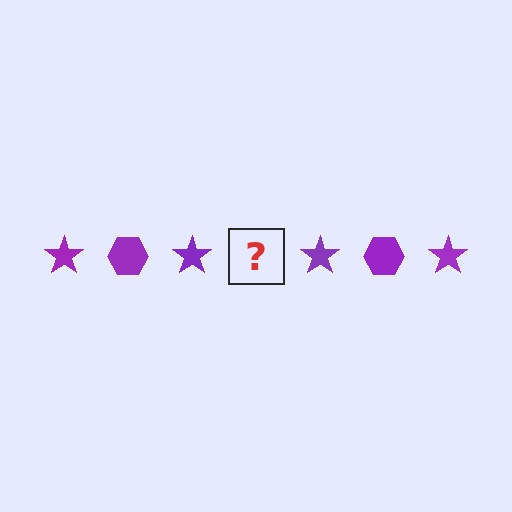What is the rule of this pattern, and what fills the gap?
The rule is that the pattern cycles through star, hexagon shapes in purple. The gap should be filled with a purple hexagon.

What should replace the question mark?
The question mark should be replaced with a purple hexagon.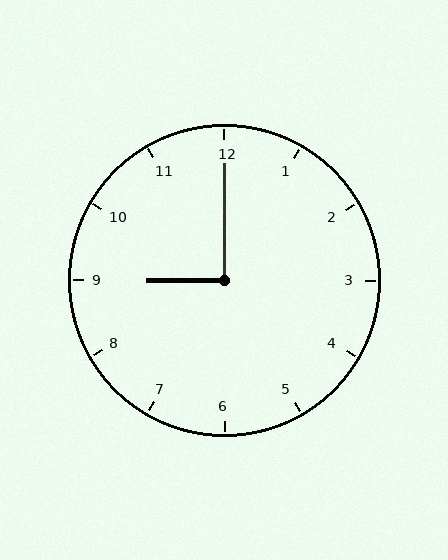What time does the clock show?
9:00.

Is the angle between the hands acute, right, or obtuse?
It is right.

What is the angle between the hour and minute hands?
Approximately 90 degrees.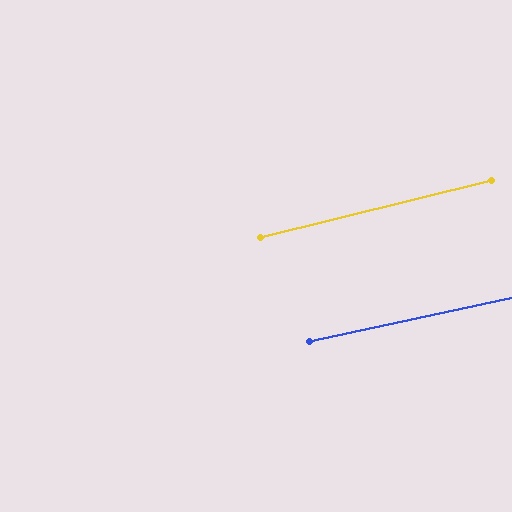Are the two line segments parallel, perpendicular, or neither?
Parallel — their directions differ by only 1.6°.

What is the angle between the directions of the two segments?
Approximately 2 degrees.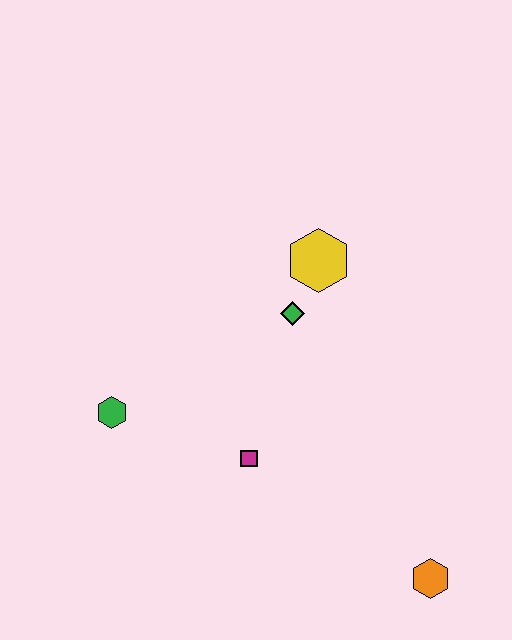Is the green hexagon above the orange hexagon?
Yes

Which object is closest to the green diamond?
The yellow hexagon is closest to the green diamond.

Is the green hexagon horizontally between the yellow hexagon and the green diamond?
No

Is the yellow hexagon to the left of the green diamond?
No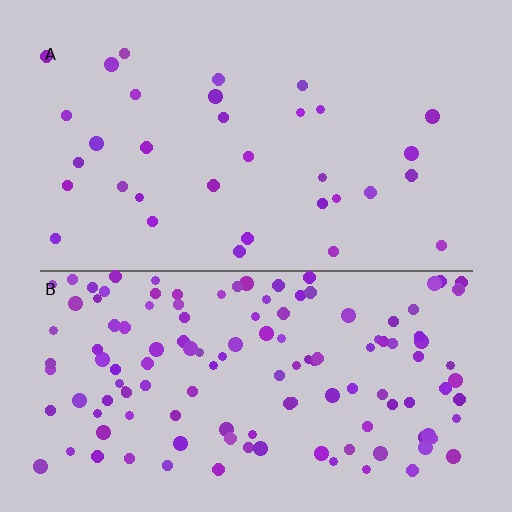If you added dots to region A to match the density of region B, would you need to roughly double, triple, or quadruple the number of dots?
Approximately quadruple.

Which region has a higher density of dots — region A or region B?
B (the bottom).